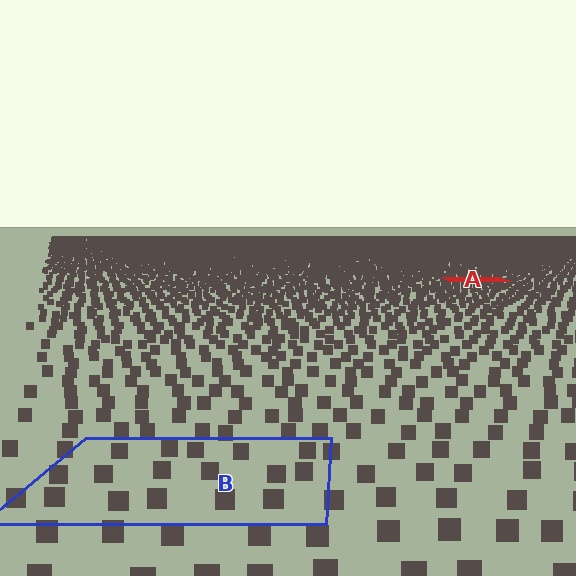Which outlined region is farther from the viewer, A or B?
Region A is farther from the viewer — the texture elements inside it appear smaller and more densely packed.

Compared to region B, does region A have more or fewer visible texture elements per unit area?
Region A has more texture elements per unit area — they are packed more densely because it is farther away.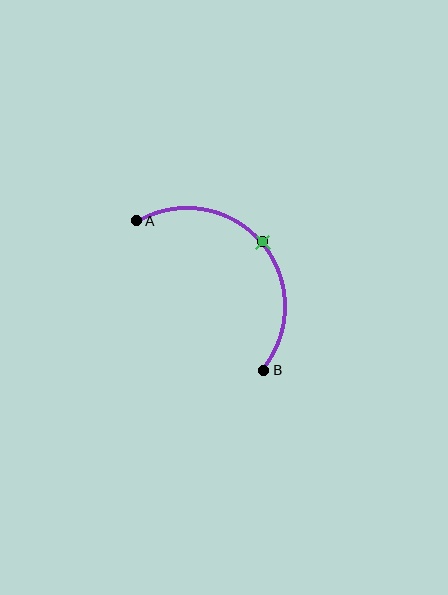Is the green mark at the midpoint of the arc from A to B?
Yes. The green mark lies on the arc at equal arc-length from both A and B — it is the arc midpoint.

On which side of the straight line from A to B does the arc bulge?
The arc bulges above and to the right of the straight line connecting A and B.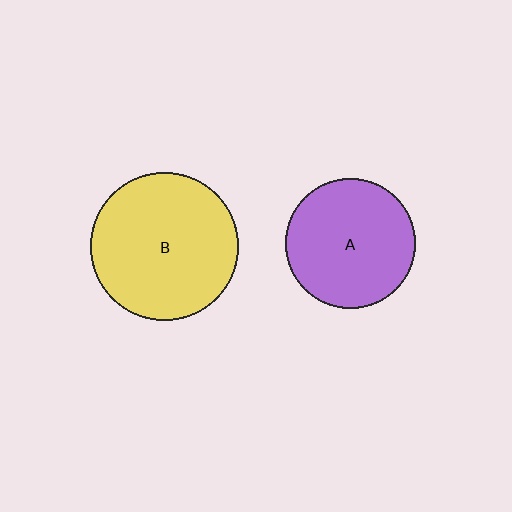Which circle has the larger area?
Circle B (yellow).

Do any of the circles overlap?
No, none of the circles overlap.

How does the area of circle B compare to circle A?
Approximately 1.3 times.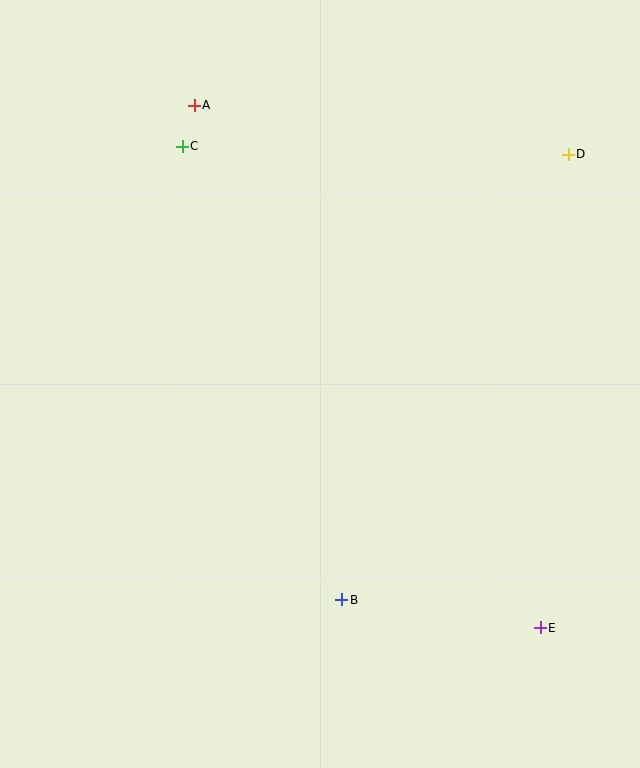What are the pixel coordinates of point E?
Point E is at (540, 628).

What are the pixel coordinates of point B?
Point B is at (342, 600).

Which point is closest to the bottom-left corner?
Point B is closest to the bottom-left corner.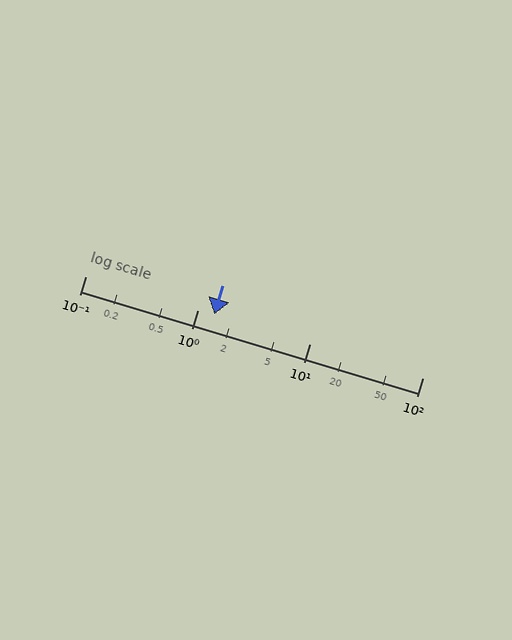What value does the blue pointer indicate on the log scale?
The pointer indicates approximately 1.4.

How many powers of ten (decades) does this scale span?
The scale spans 3 decades, from 0.1 to 100.